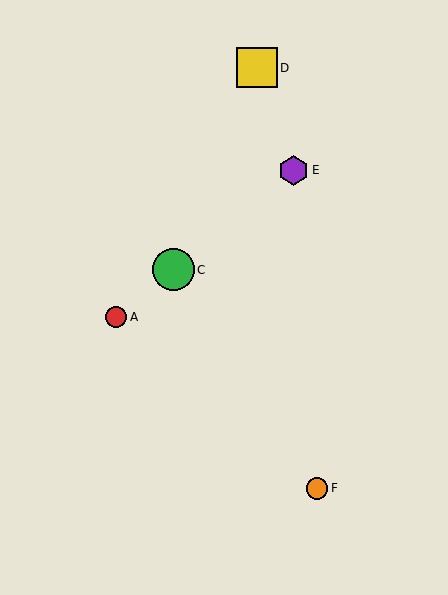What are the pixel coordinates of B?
Object B is at (173, 270).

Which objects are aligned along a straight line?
Objects A, B, C, E are aligned along a straight line.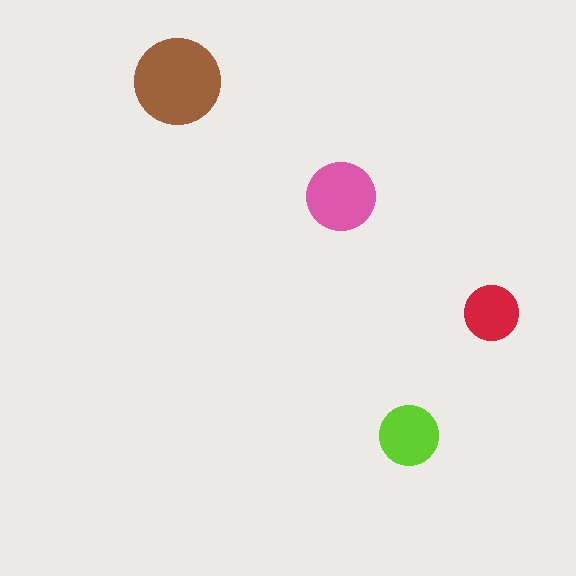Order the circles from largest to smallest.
the brown one, the pink one, the lime one, the red one.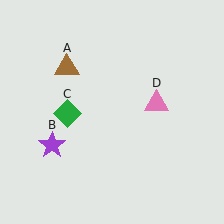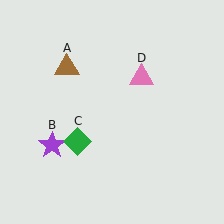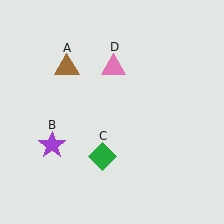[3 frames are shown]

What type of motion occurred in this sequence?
The green diamond (object C), pink triangle (object D) rotated counterclockwise around the center of the scene.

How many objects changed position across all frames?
2 objects changed position: green diamond (object C), pink triangle (object D).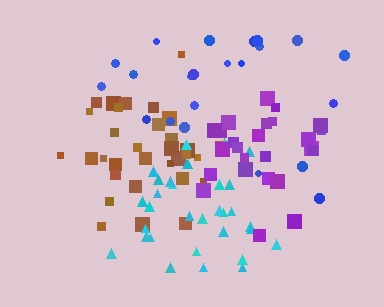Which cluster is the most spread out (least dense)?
Blue.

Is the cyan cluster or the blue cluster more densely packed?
Cyan.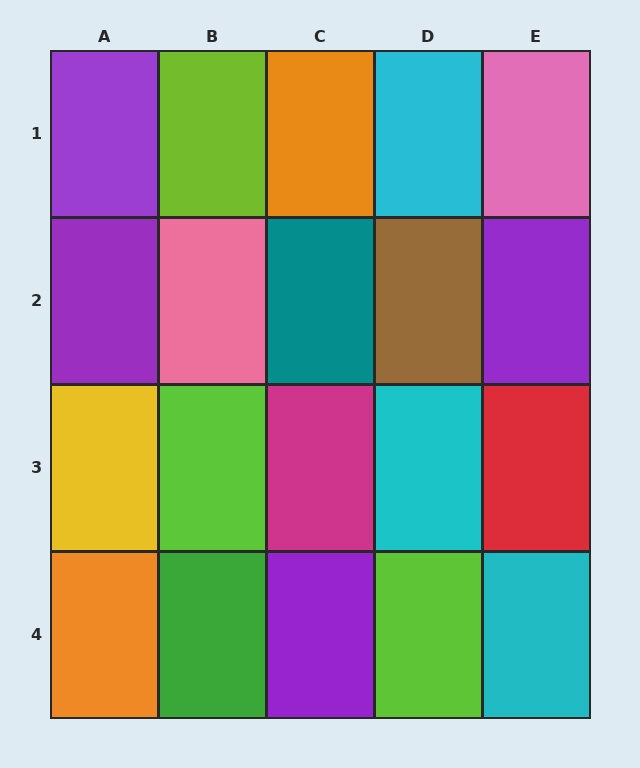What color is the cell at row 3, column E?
Red.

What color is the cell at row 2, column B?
Pink.